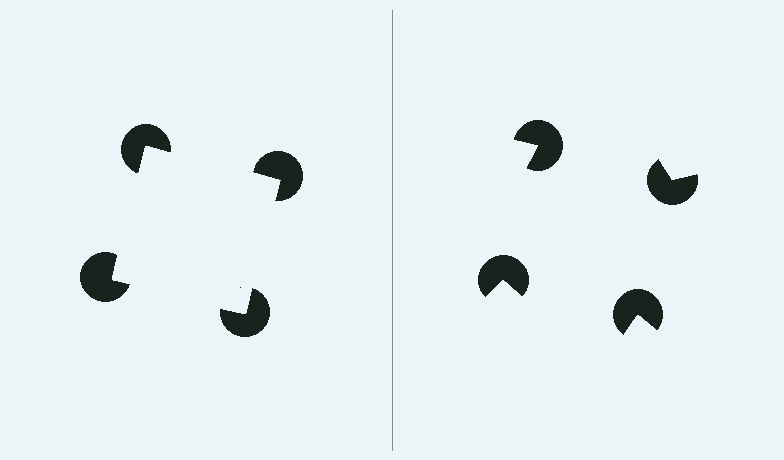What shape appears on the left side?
An illusory square.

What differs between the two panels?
The pac-man discs are positioned identically on both sides; only the wedge orientations differ. On the left they align to a square; on the right they are misaligned.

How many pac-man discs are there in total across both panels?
8 — 4 on each side.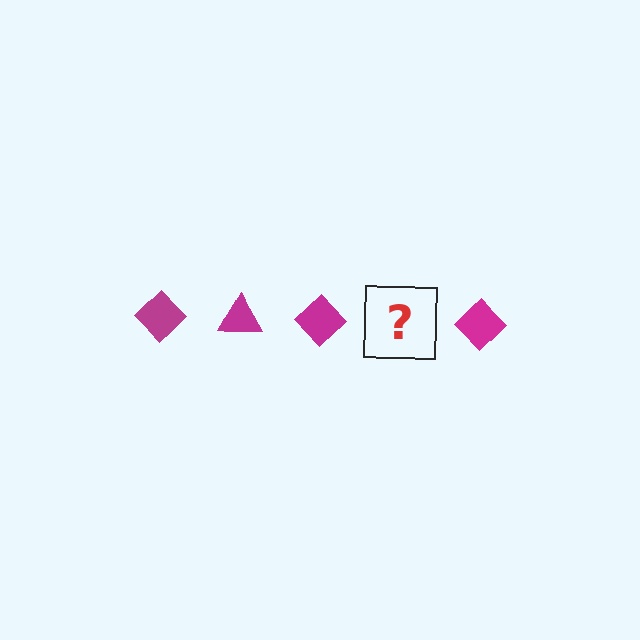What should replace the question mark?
The question mark should be replaced with a magenta triangle.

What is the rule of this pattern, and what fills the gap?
The rule is that the pattern cycles through diamond, triangle shapes in magenta. The gap should be filled with a magenta triangle.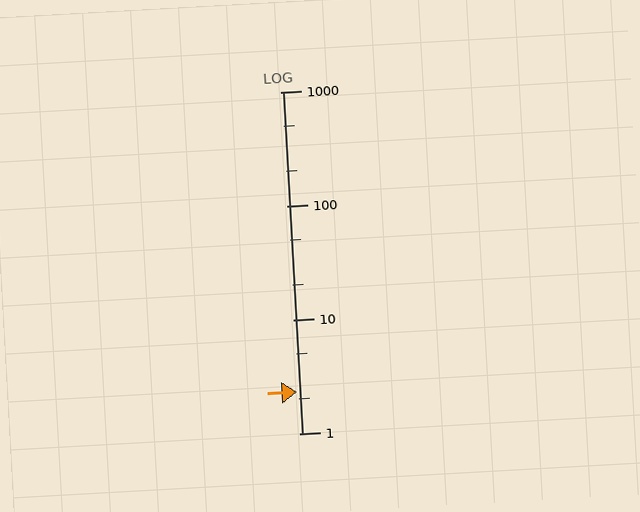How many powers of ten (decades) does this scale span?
The scale spans 3 decades, from 1 to 1000.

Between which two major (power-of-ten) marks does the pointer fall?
The pointer is between 1 and 10.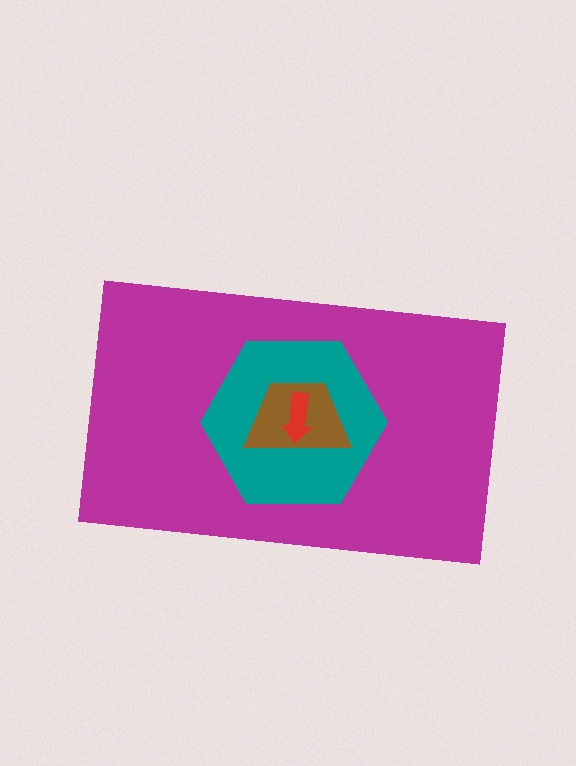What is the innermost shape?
The red arrow.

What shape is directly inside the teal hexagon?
The brown trapezoid.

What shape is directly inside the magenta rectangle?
The teal hexagon.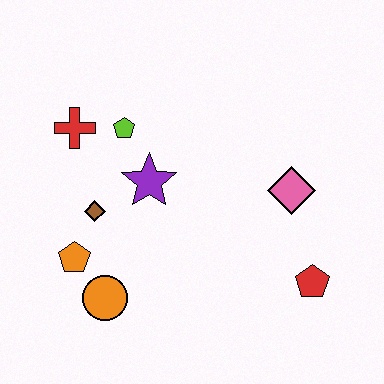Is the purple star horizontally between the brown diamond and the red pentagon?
Yes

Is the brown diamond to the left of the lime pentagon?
Yes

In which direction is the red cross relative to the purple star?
The red cross is to the left of the purple star.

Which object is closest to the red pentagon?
The pink diamond is closest to the red pentagon.